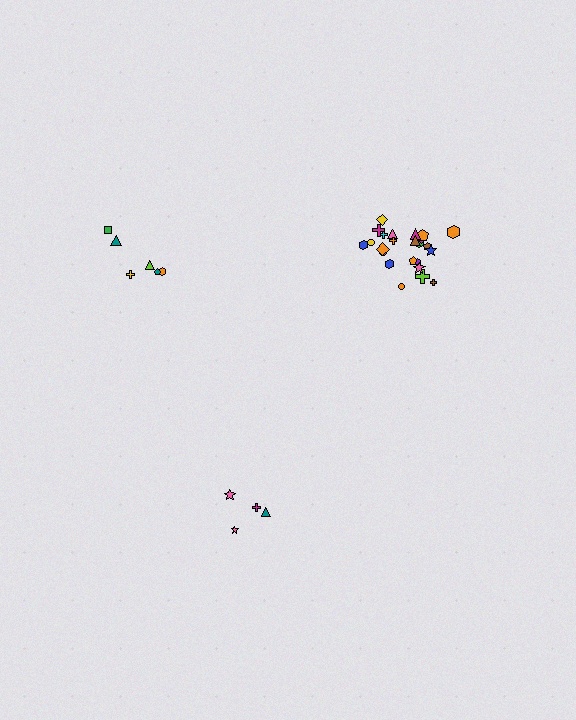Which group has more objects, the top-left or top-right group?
The top-right group.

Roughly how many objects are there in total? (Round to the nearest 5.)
Roughly 35 objects in total.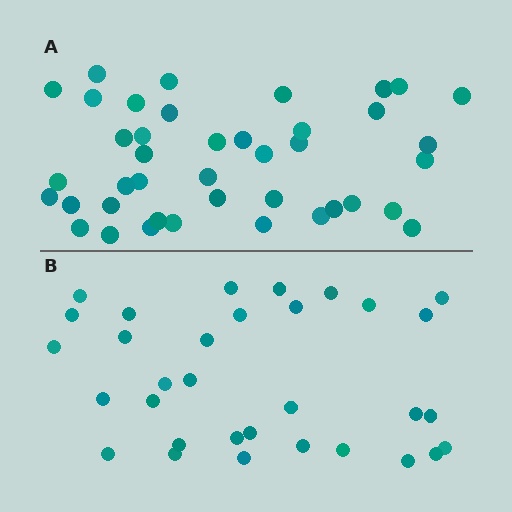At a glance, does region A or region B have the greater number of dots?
Region A (the top region) has more dots.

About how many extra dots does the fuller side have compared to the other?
Region A has roughly 8 or so more dots than region B.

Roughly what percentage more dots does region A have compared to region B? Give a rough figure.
About 30% more.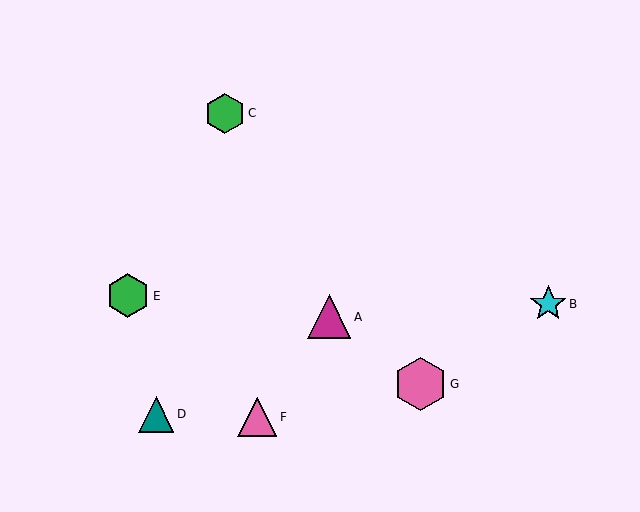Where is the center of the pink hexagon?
The center of the pink hexagon is at (421, 384).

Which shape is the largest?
The pink hexagon (labeled G) is the largest.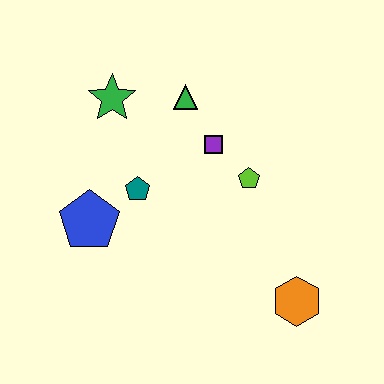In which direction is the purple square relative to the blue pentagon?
The purple square is to the right of the blue pentagon.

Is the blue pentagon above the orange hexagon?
Yes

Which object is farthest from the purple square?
The orange hexagon is farthest from the purple square.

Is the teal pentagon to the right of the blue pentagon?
Yes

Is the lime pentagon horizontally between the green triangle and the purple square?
No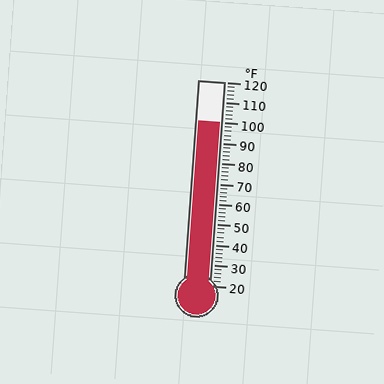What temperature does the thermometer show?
The thermometer shows approximately 100°F.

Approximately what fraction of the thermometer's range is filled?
The thermometer is filled to approximately 80% of its range.